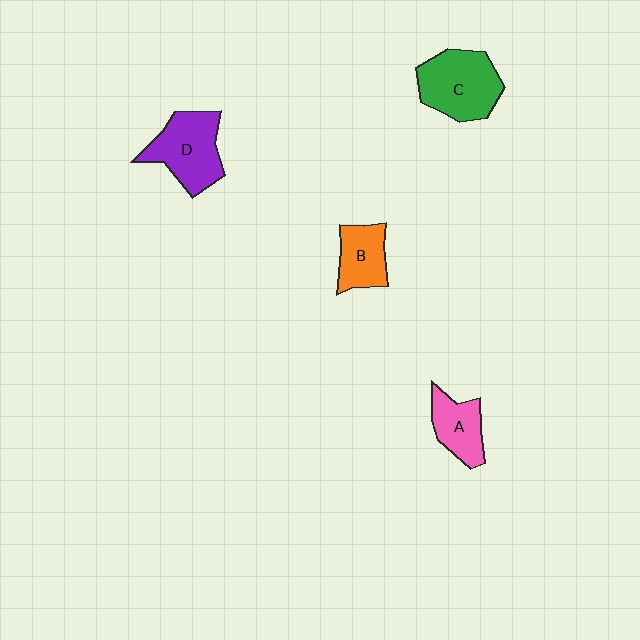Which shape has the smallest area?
Shape A (pink).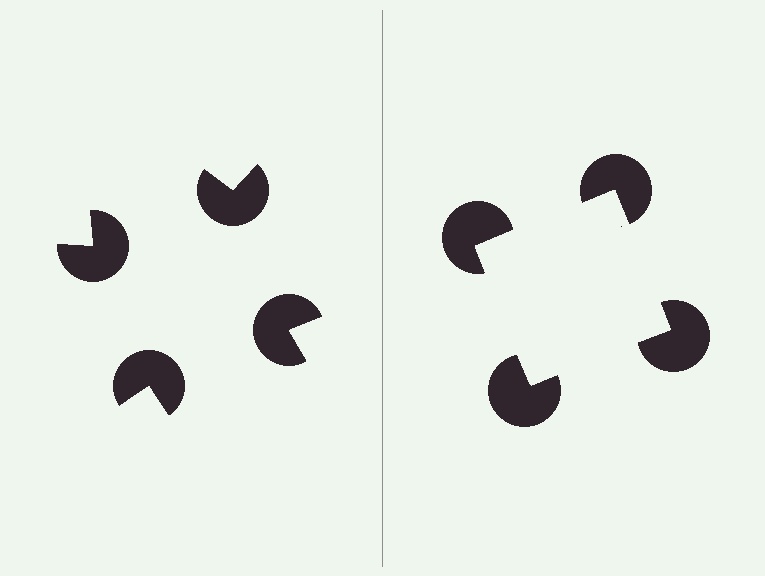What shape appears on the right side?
An illusory square.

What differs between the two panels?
The pac-man discs are positioned identically on both sides; only the wedge orientations differ. On the right they align to a square; on the left they are misaligned.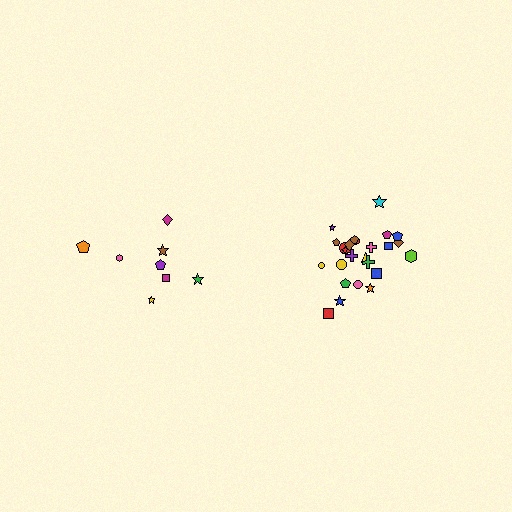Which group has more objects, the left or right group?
The right group.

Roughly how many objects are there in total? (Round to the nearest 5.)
Roughly 35 objects in total.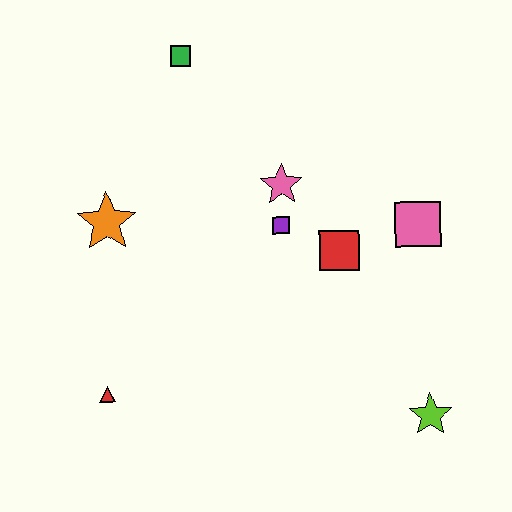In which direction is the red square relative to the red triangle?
The red square is to the right of the red triangle.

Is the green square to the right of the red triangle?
Yes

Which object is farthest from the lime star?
The green square is farthest from the lime star.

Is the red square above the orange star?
No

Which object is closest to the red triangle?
The orange star is closest to the red triangle.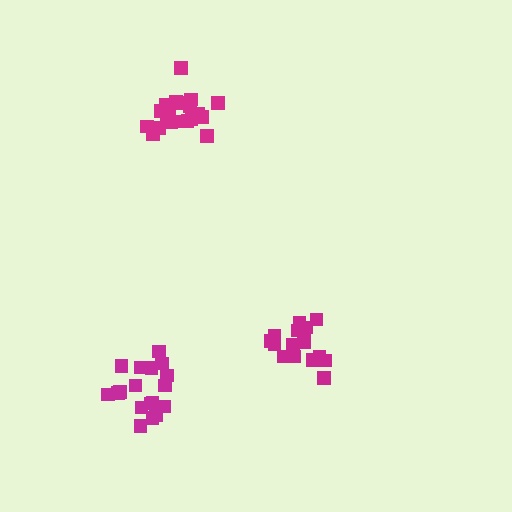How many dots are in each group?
Group 1: 18 dots, Group 2: 19 dots, Group 3: 20 dots (57 total).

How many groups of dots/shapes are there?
There are 3 groups.